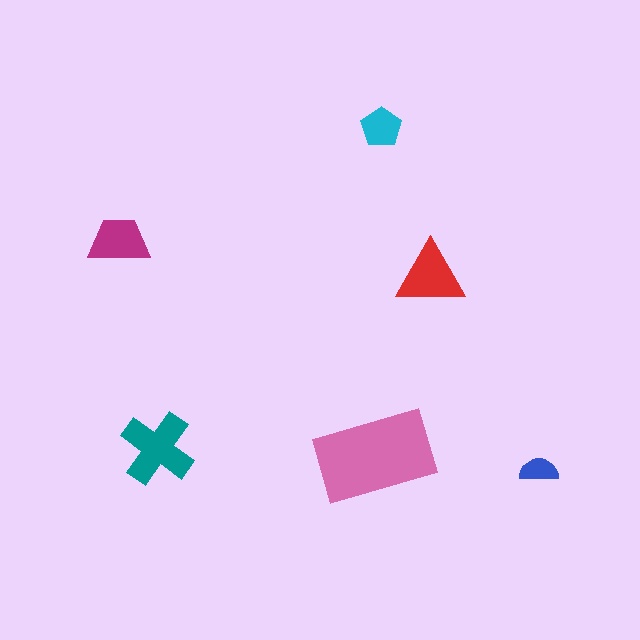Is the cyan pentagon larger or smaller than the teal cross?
Smaller.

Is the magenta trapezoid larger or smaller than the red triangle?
Smaller.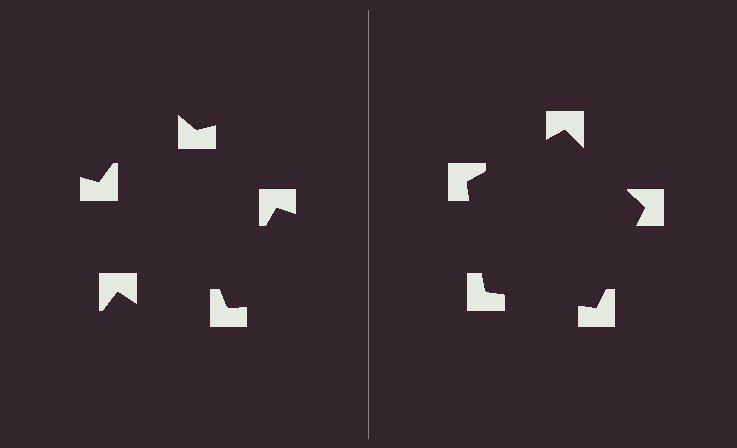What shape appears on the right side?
An illusory pentagon.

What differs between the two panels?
The notched squares are positioned identically on both sides; only the wedge orientations differ. On the right they align to a pentagon; on the left they are misaligned.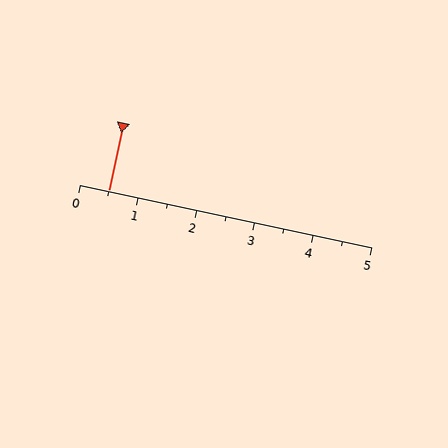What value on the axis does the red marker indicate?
The marker indicates approximately 0.5.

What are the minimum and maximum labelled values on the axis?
The axis runs from 0 to 5.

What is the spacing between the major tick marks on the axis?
The major ticks are spaced 1 apart.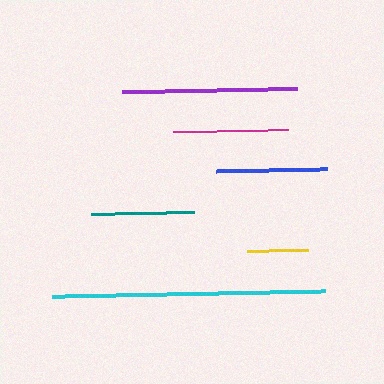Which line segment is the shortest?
The yellow line is the shortest at approximately 60 pixels.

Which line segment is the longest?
The cyan line is the longest at approximately 273 pixels.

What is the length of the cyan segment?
The cyan segment is approximately 273 pixels long.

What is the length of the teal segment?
The teal segment is approximately 104 pixels long.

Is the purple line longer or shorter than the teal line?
The purple line is longer than the teal line.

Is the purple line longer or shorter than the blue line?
The purple line is longer than the blue line.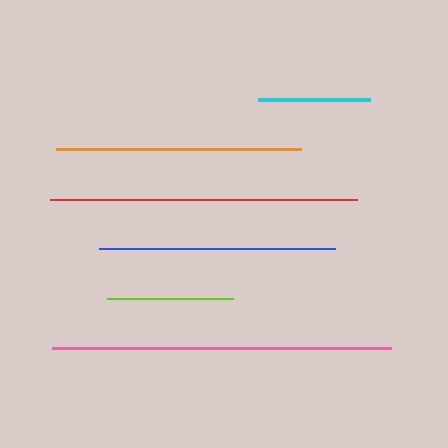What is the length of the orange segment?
The orange segment is approximately 245 pixels long.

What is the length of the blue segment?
The blue segment is approximately 236 pixels long.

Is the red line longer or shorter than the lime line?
The red line is longer than the lime line.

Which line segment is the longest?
The pink line is the longest at approximately 339 pixels.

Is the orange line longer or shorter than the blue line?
The orange line is longer than the blue line.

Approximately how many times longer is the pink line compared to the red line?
The pink line is approximately 1.1 times the length of the red line.